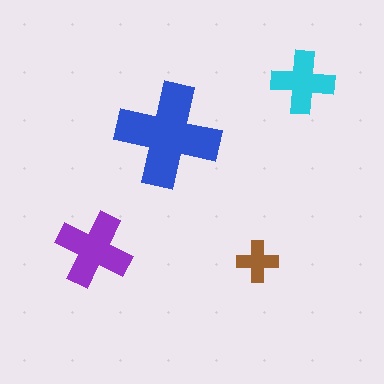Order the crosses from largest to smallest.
the blue one, the purple one, the cyan one, the brown one.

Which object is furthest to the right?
The cyan cross is rightmost.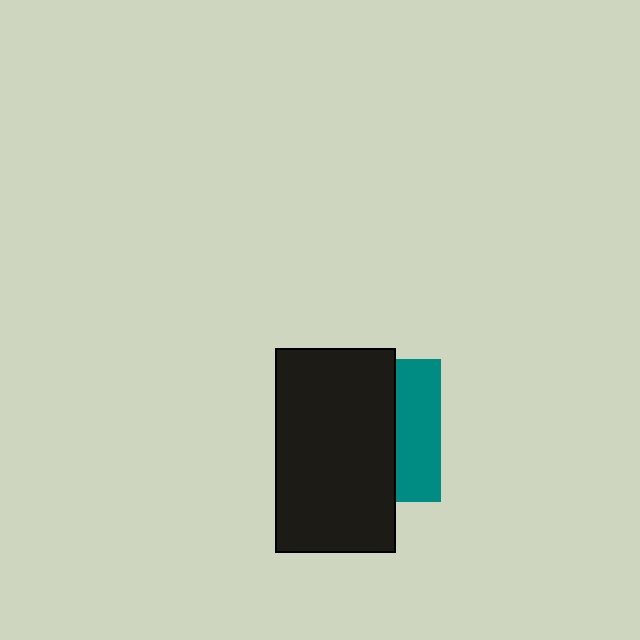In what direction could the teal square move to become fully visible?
The teal square could move right. That would shift it out from behind the black rectangle entirely.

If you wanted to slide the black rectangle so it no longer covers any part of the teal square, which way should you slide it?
Slide it left — that is the most direct way to separate the two shapes.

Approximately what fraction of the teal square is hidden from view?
Roughly 68% of the teal square is hidden behind the black rectangle.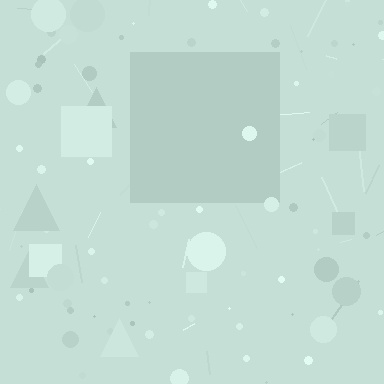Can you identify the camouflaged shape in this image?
The camouflaged shape is a square.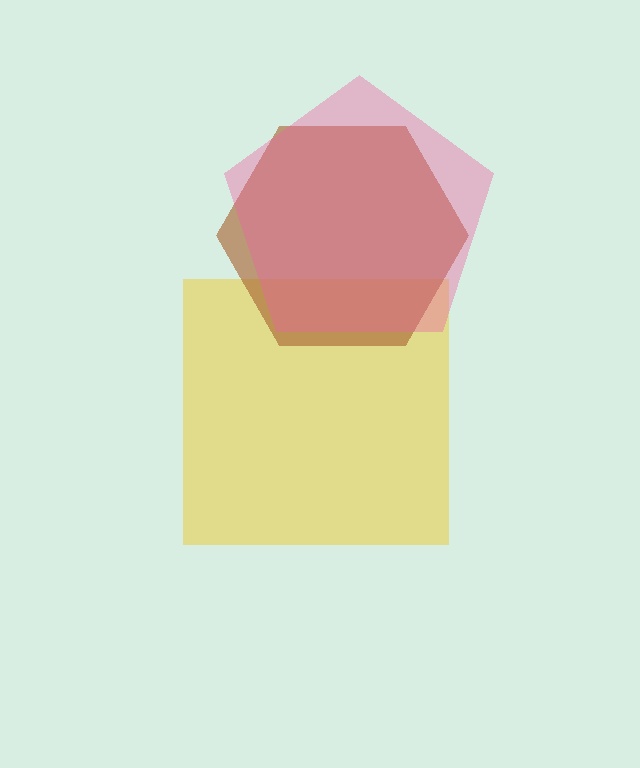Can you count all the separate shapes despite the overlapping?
Yes, there are 3 separate shapes.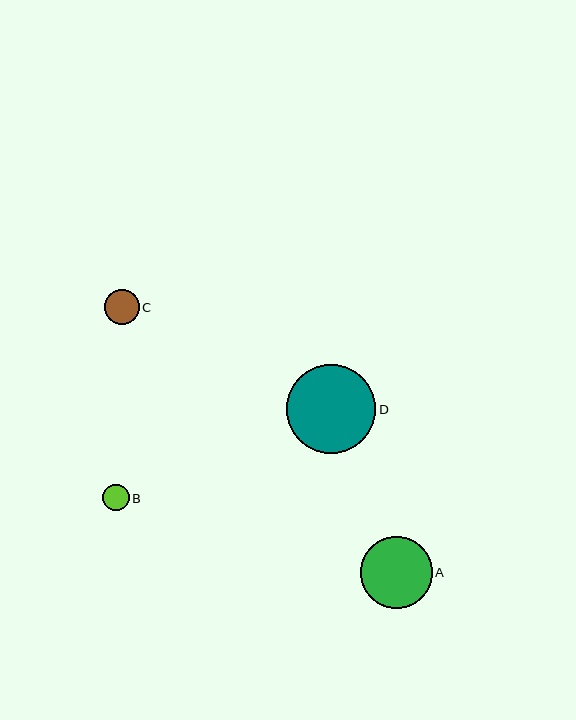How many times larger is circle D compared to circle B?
Circle D is approximately 3.4 times the size of circle B.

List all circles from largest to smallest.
From largest to smallest: D, A, C, B.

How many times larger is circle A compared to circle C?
Circle A is approximately 2.1 times the size of circle C.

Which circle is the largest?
Circle D is the largest with a size of approximately 89 pixels.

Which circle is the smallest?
Circle B is the smallest with a size of approximately 26 pixels.